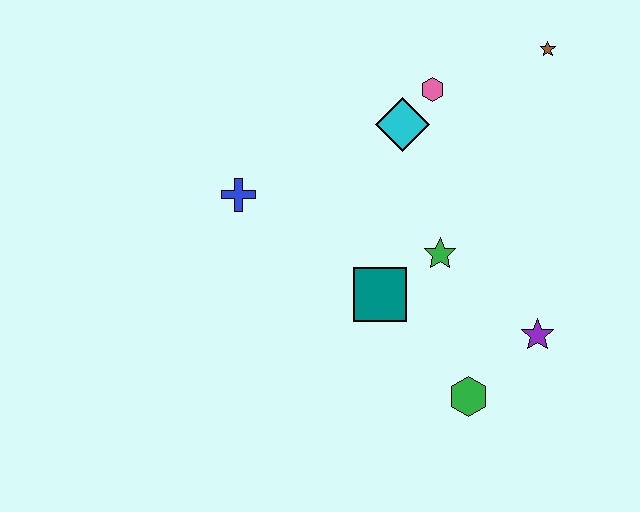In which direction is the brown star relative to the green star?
The brown star is above the green star.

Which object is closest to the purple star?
The green hexagon is closest to the purple star.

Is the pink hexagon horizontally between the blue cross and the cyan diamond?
No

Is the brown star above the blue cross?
Yes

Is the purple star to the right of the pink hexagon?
Yes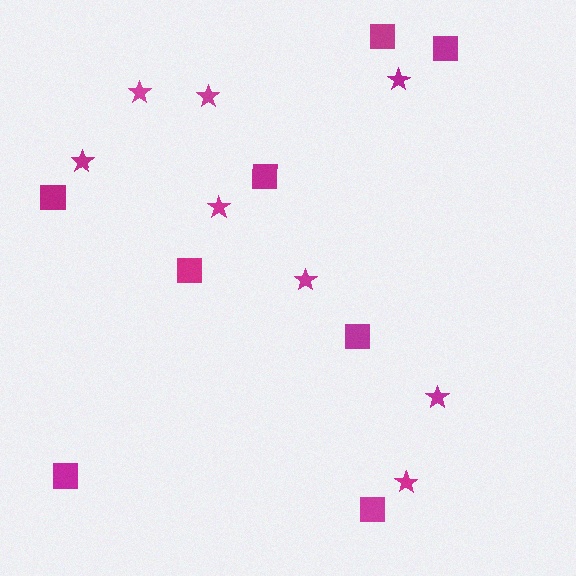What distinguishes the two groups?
There are 2 groups: one group of stars (8) and one group of squares (8).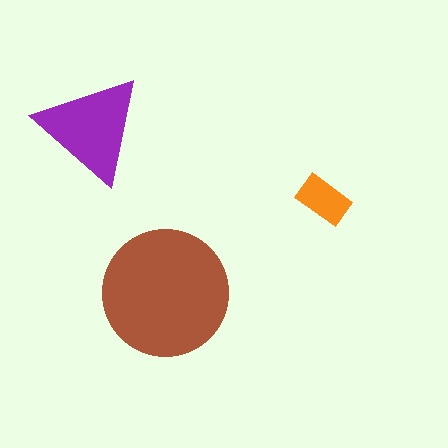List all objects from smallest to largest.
The orange rectangle, the purple triangle, the brown circle.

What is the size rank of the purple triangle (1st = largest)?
2nd.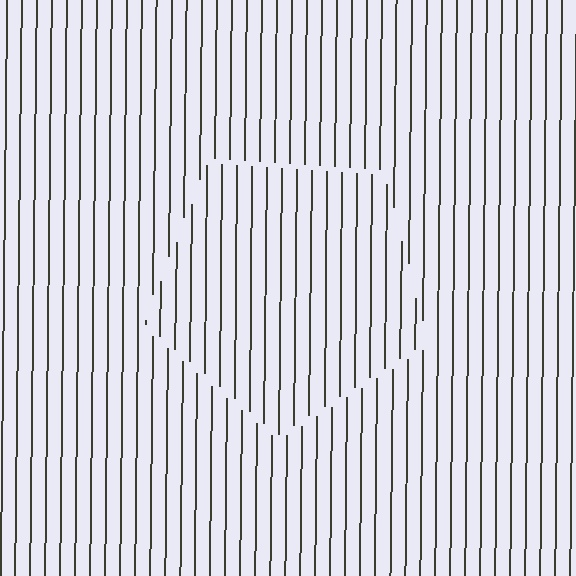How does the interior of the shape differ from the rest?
The interior of the shape contains the same grating, shifted by half a period — the contour is defined by the phase discontinuity where line-ends from the inner and outer gratings abut.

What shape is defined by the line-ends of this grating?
An illusory pentagon. The interior of the shape contains the same grating, shifted by half a period — the contour is defined by the phase discontinuity where line-ends from the inner and outer gratings abut.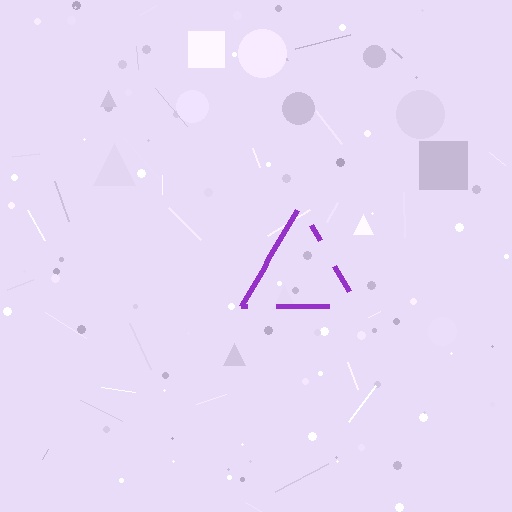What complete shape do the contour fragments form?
The contour fragments form a triangle.